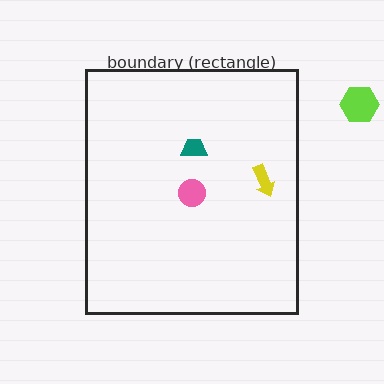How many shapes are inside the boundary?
3 inside, 1 outside.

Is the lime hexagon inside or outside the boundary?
Outside.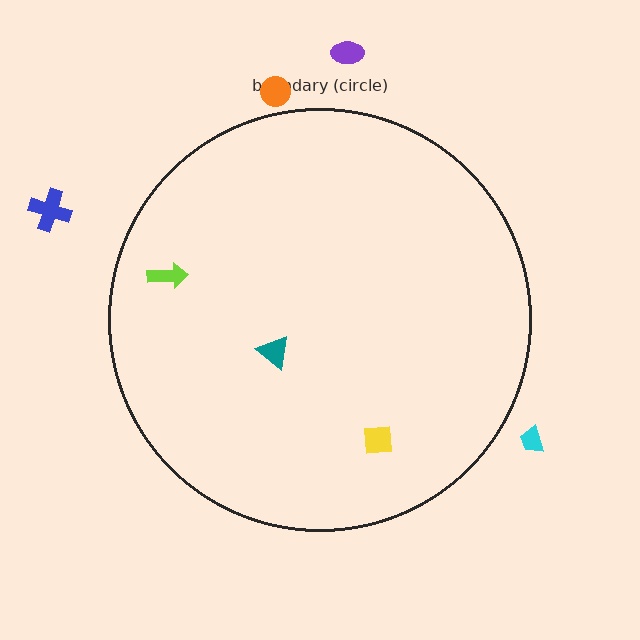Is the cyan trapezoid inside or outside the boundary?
Outside.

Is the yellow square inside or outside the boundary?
Inside.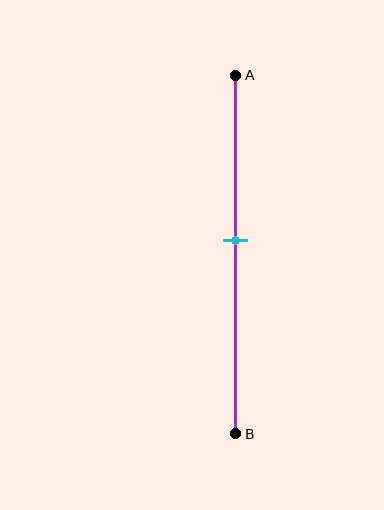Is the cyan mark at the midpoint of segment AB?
No, the mark is at about 45% from A, not at the 50% midpoint.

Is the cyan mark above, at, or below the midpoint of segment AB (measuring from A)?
The cyan mark is above the midpoint of segment AB.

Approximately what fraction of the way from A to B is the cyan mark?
The cyan mark is approximately 45% of the way from A to B.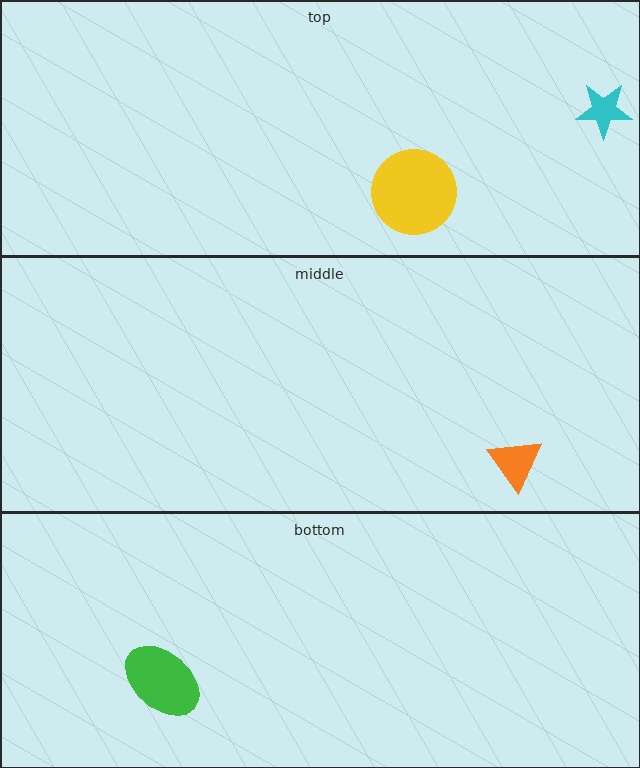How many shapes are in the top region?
2.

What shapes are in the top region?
The cyan star, the yellow circle.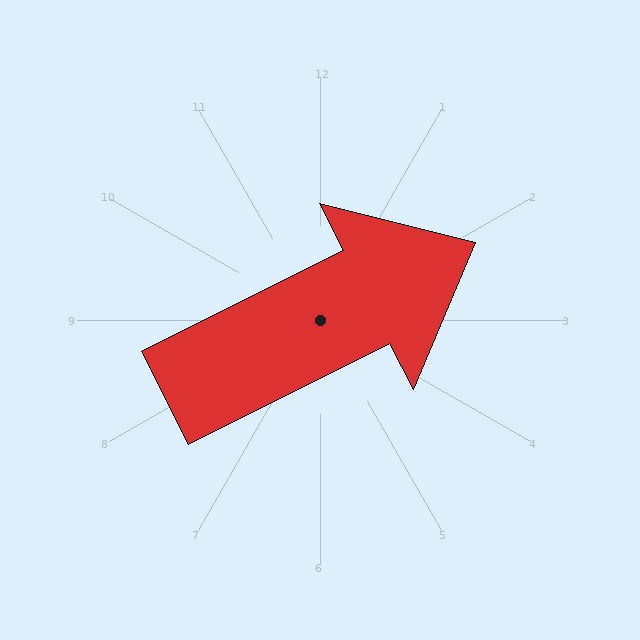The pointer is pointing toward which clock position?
Roughly 2 o'clock.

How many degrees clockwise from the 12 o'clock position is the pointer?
Approximately 63 degrees.